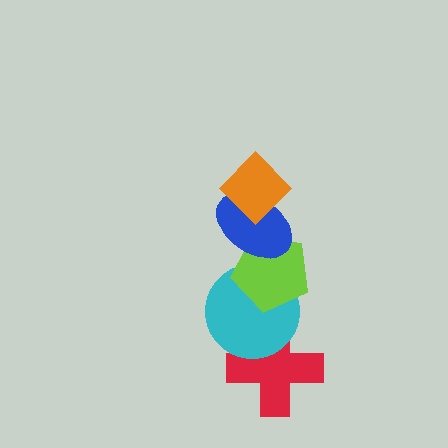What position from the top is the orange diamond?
The orange diamond is 1st from the top.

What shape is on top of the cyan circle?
The lime pentagon is on top of the cyan circle.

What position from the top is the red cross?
The red cross is 5th from the top.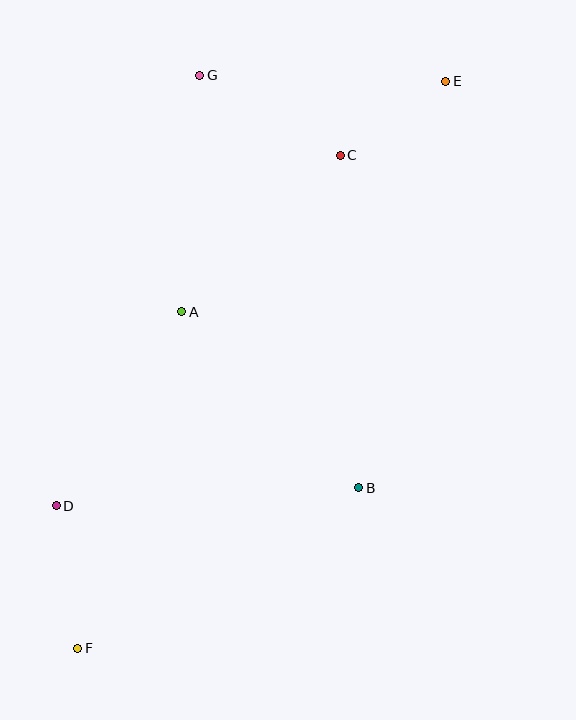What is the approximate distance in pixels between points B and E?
The distance between B and E is approximately 416 pixels.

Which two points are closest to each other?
Points C and E are closest to each other.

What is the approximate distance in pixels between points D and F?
The distance between D and F is approximately 144 pixels.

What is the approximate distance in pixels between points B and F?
The distance between B and F is approximately 324 pixels.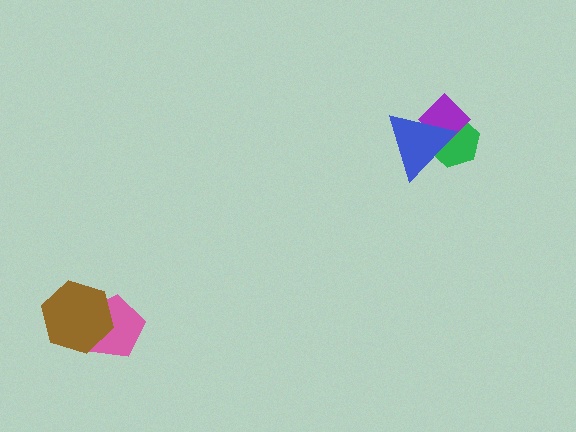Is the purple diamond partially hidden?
Yes, it is partially covered by another shape.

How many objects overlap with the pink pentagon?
1 object overlaps with the pink pentagon.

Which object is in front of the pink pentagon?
The brown hexagon is in front of the pink pentagon.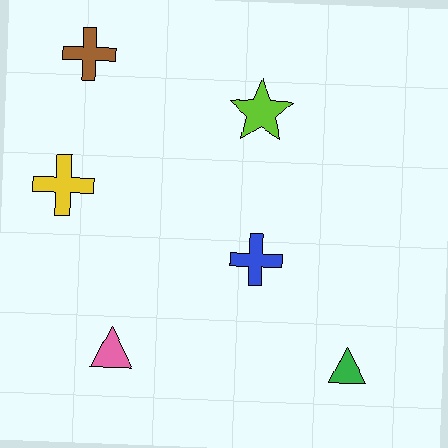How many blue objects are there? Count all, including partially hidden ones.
There is 1 blue object.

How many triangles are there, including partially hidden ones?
There are 2 triangles.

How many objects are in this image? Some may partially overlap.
There are 6 objects.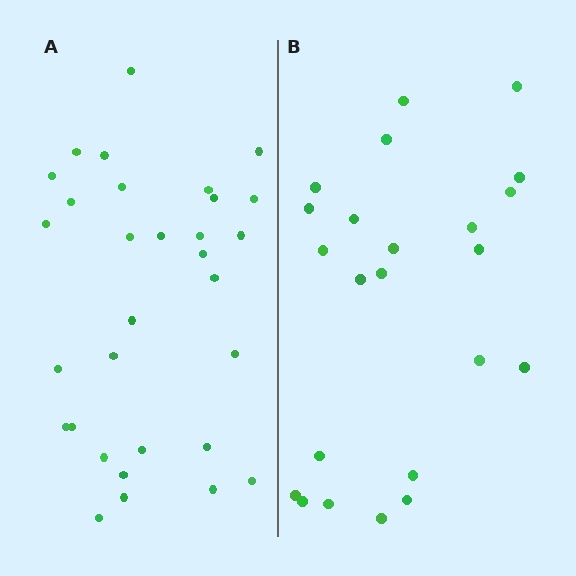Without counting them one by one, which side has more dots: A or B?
Region A (the left region) has more dots.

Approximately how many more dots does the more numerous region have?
Region A has roughly 8 or so more dots than region B.